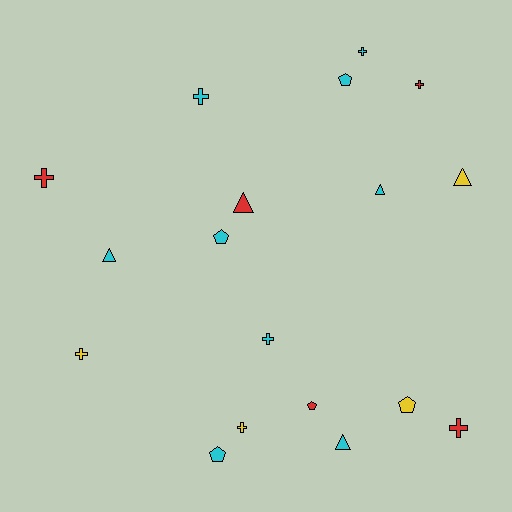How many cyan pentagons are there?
There are 3 cyan pentagons.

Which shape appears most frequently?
Cross, with 8 objects.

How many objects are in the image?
There are 18 objects.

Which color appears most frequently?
Cyan, with 9 objects.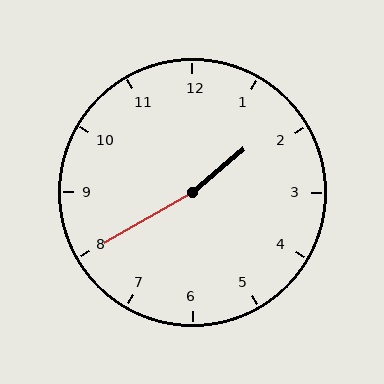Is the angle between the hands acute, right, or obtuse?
It is obtuse.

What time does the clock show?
1:40.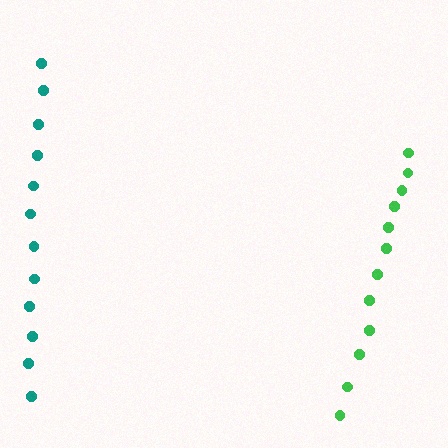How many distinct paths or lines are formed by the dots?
There are 2 distinct paths.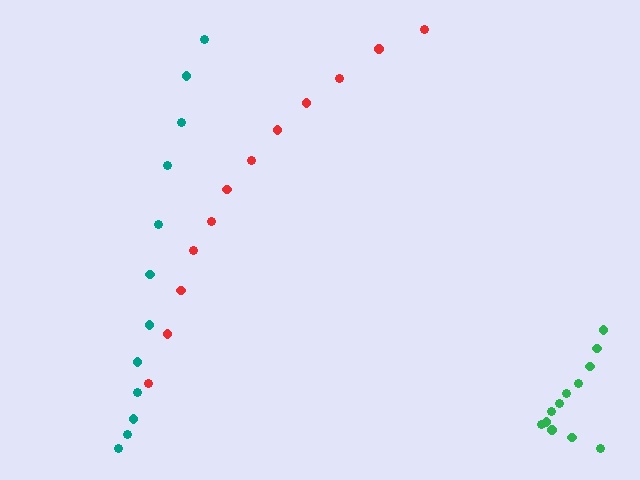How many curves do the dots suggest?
There are 3 distinct paths.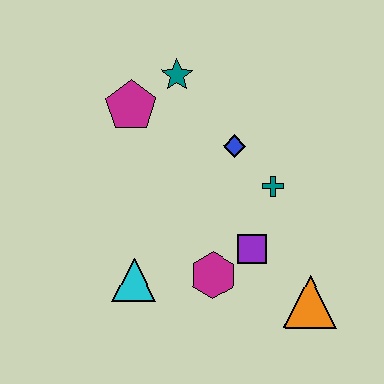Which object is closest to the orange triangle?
The purple square is closest to the orange triangle.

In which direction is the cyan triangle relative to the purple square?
The cyan triangle is to the left of the purple square.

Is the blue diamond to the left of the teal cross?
Yes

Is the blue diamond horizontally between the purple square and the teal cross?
No